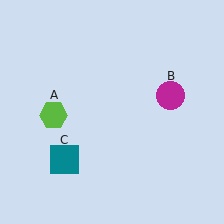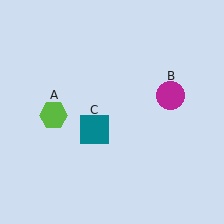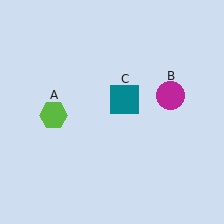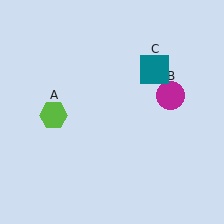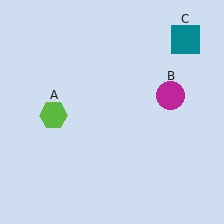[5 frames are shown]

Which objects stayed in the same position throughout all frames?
Lime hexagon (object A) and magenta circle (object B) remained stationary.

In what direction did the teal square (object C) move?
The teal square (object C) moved up and to the right.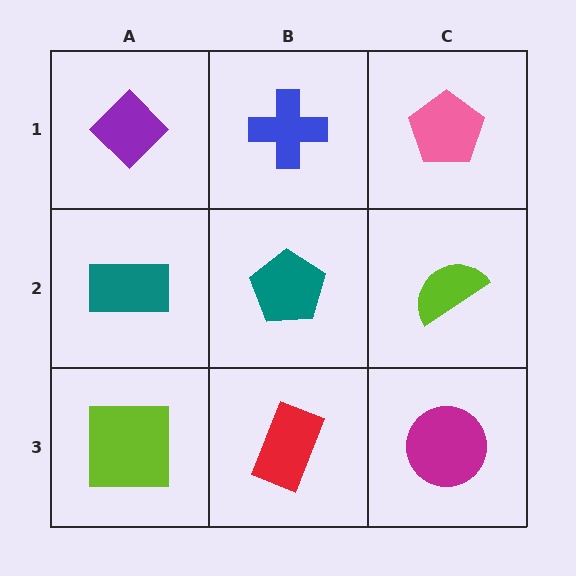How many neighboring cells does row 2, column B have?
4.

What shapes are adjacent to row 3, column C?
A lime semicircle (row 2, column C), a red rectangle (row 3, column B).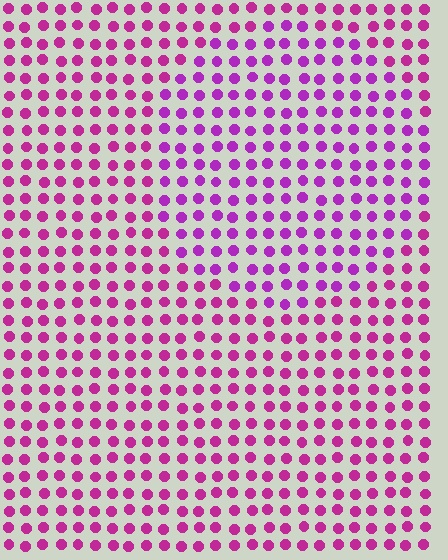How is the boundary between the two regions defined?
The boundary is defined purely by a slight shift in hue (about 23 degrees). Spacing, size, and orientation are identical on both sides.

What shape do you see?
I see a circle.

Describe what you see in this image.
The image is filled with small magenta elements in a uniform arrangement. A circle-shaped region is visible where the elements are tinted to a slightly different hue, forming a subtle color boundary.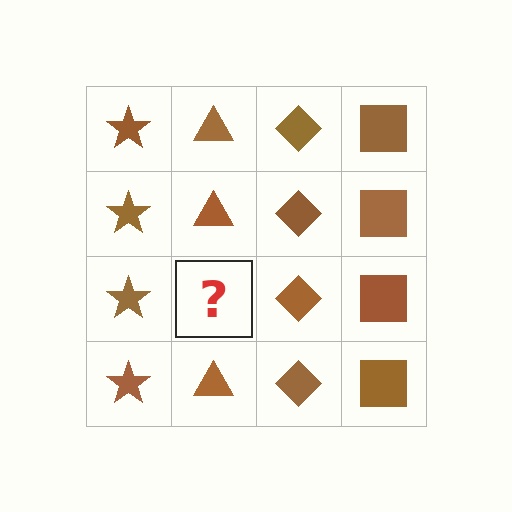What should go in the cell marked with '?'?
The missing cell should contain a brown triangle.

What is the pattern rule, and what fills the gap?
The rule is that each column has a consistent shape. The gap should be filled with a brown triangle.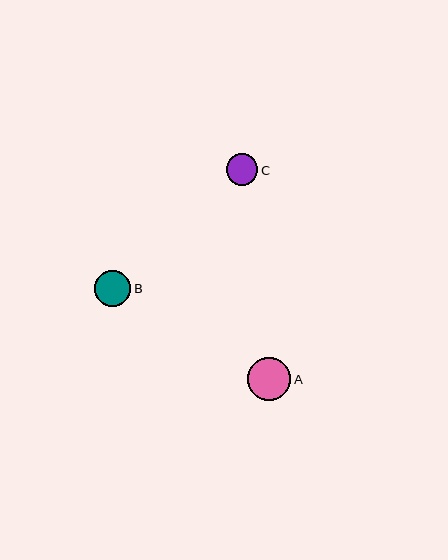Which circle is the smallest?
Circle C is the smallest with a size of approximately 32 pixels.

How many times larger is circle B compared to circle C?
Circle B is approximately 1.1 times the size of circle C.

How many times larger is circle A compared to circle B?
Circle A is approximately 1.2 times the size of circle B.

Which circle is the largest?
Circle A is the largest with a size of approximately 44 pixels.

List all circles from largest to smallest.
From largest to smallest: A, B, C.